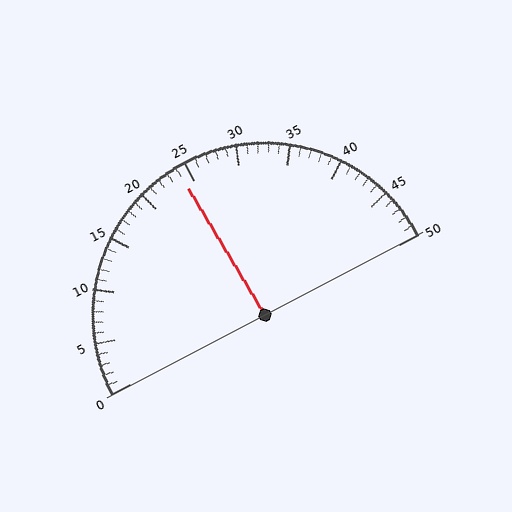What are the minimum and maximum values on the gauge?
The gauge ranges from 0 to 50.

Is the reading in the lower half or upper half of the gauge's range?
The reading is in the lower half of the range (0 to 50).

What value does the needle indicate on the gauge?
The needle indicates approximately 24.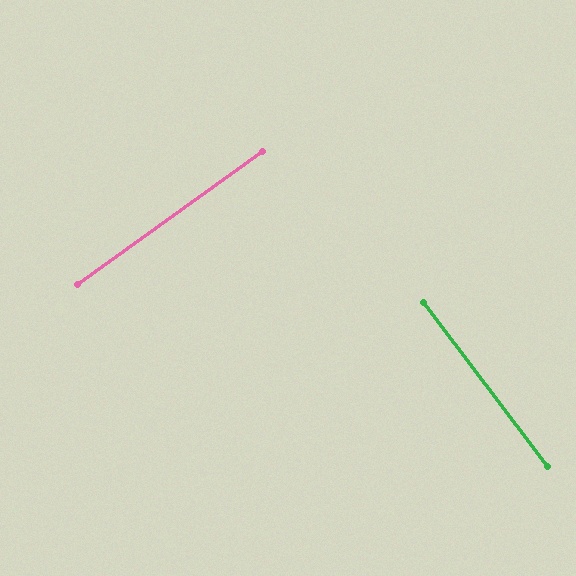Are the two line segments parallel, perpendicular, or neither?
Perpendicular — they meet at approximately 89°.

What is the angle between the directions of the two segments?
Approximately 89 degrees.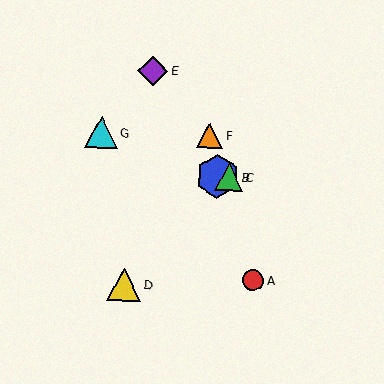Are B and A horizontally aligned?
No, B is at y≈176 and A is at y≈280.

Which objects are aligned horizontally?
Objects B, C are aligned horizontally.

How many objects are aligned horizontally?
2 objects (B, C) are aligned horizontally.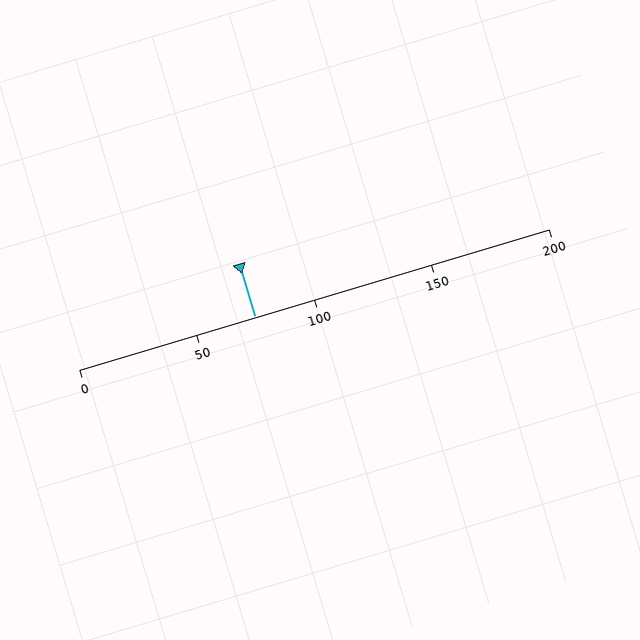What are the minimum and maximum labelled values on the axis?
The axis runs from 0 to 200.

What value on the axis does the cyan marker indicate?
The marker indicates approximately 75.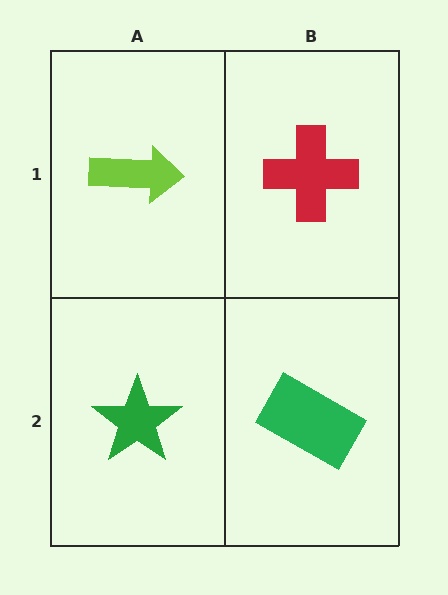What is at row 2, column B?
A green rectangle.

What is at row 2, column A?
A green star.